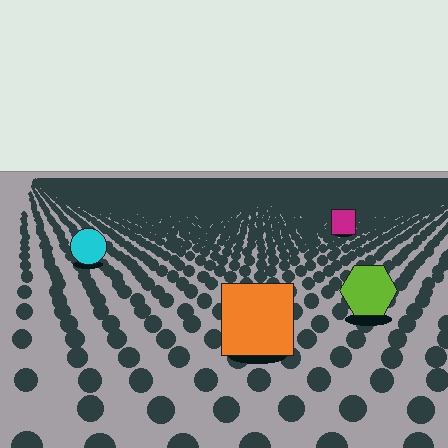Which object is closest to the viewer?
The orange square is closest. The texture marks near it are larger and more spread out.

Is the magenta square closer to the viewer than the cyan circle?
No. The cyan circle is closer — you can tell from the texture gradient: the ground texture is coarser near it.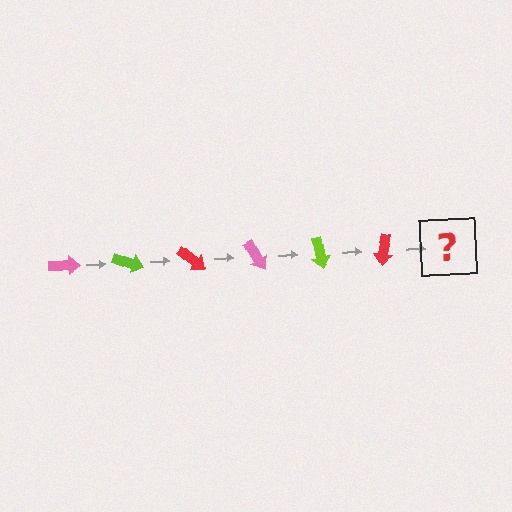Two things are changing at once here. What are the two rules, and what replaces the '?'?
The two rules are that it rotates 20 degrees each step and the color cycles through pink, lime, and red. The '?' should be a pink arrow, rotated 120 degrees from the start.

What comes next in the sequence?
The next element should be a pink arrow, rotated 120 degrees from the start.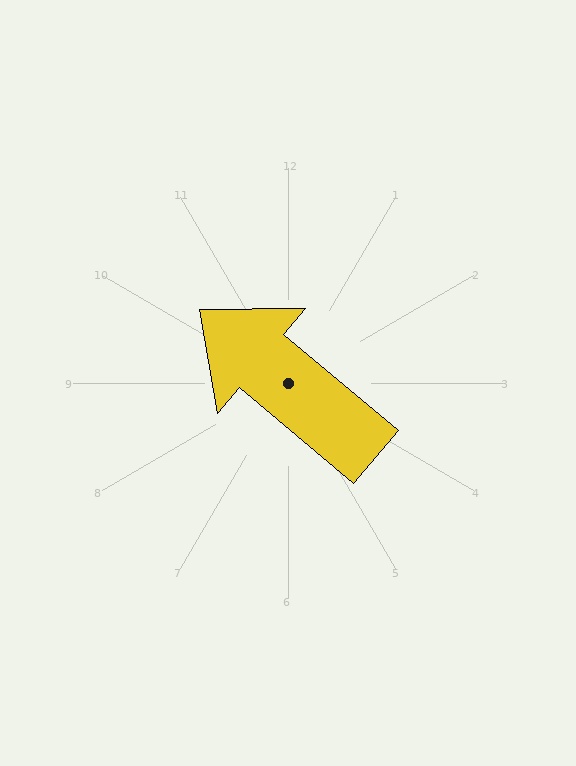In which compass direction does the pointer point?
Northwest.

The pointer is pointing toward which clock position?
Roughly 10 o'clock.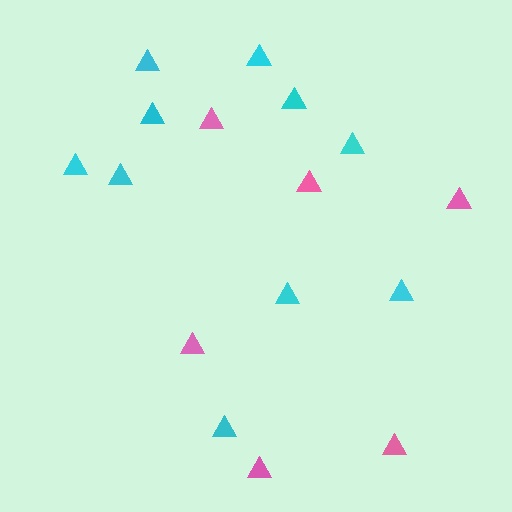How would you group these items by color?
There are 2 groups: one group of pink triangles (6) and one group of cyan triangles (10).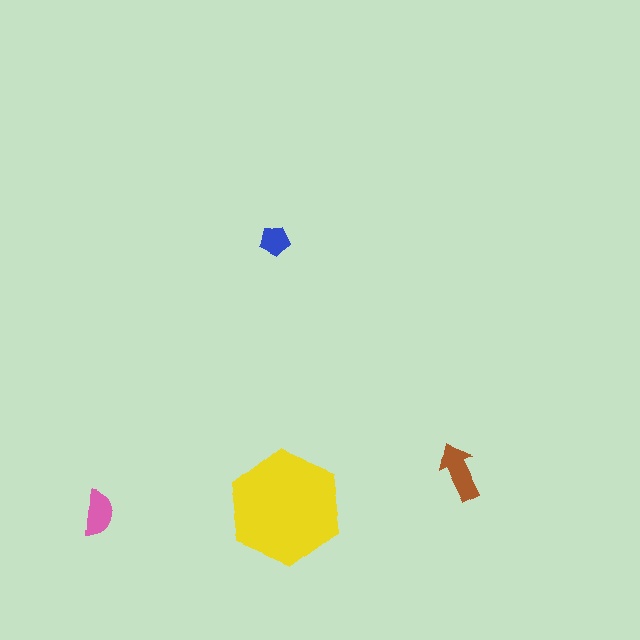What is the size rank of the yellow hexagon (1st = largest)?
1st.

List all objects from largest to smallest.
The yellow hexagon, the brown arrow, the pink semicircle, the blue pentagon.